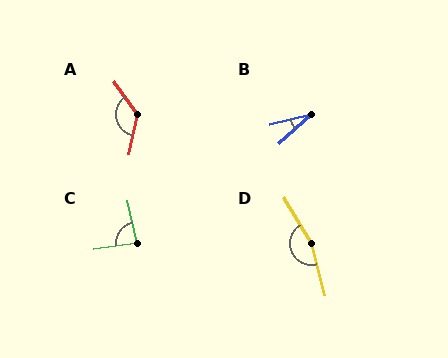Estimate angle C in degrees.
Approximately 86 degrees.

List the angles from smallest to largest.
B (28°), C (86°), A (133°), D (163°).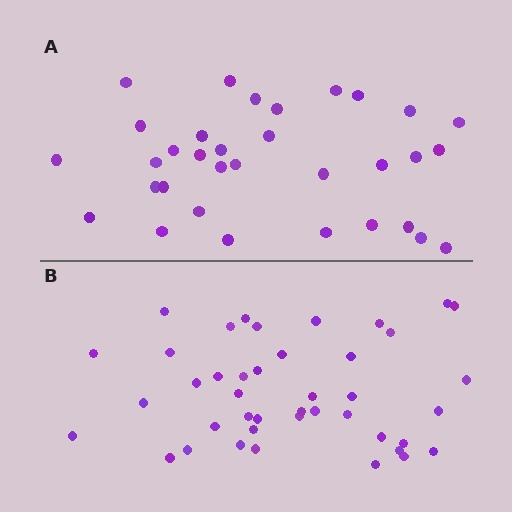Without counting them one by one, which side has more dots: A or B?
Region B (the bottom region) has more dots.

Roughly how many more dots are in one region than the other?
Region B has roughly 8 or so more dots than region A.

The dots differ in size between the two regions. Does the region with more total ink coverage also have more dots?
No. Region A has more total ink coverage because its dots are larger, but region B actually contains more individual dots. Total area can be misleading — the number of items is what matters here.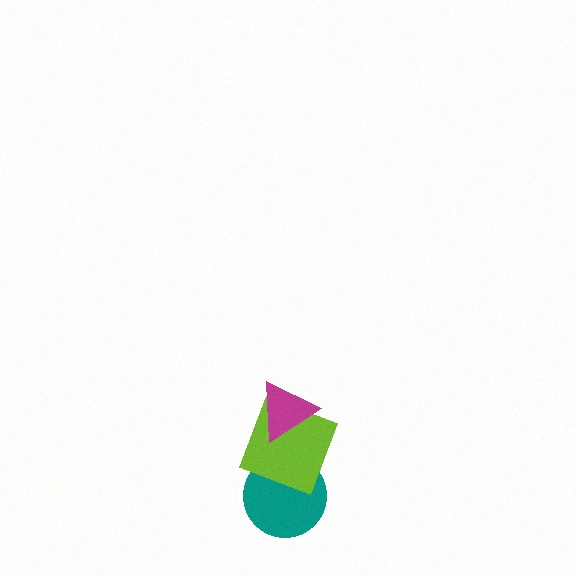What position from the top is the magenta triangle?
The magenta triangle is 1st from the top.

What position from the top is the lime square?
The lime square is 2nd from the top.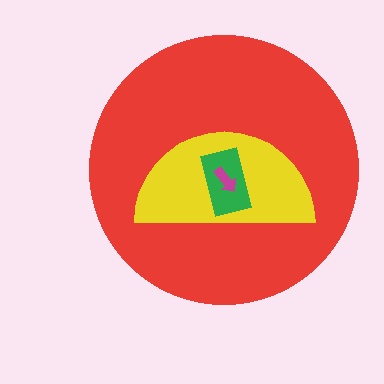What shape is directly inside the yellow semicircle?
The green rectangle.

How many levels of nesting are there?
4.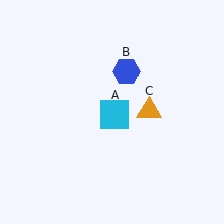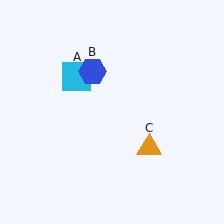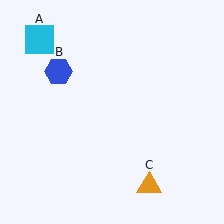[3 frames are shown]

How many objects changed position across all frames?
3 objects changed position: cyan square (object A), blue hexagon (object B), orange triangle (object C).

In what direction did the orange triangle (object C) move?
The orange triangle (object C) moved down.